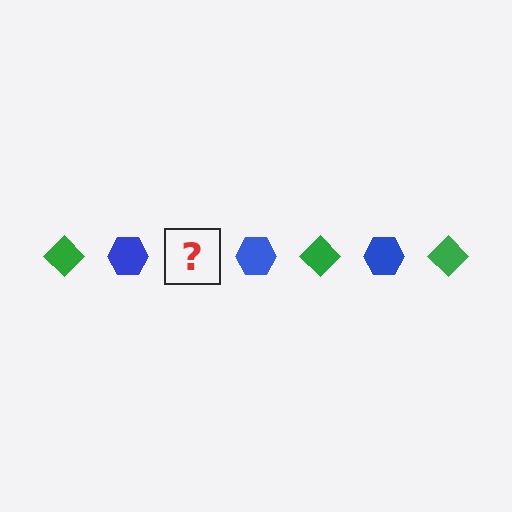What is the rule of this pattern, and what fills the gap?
The rule is that the pattern alternates between green diamond and blue hexagon. The gap should be filled with a green diamond.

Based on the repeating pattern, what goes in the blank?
The blank should be a green diamond.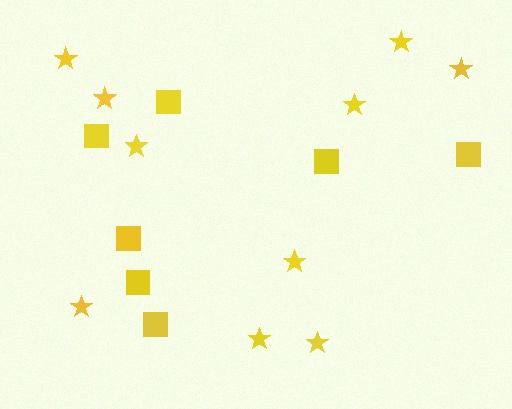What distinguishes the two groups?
There are 2 groups: one group of squares (7) and one group of stars (10).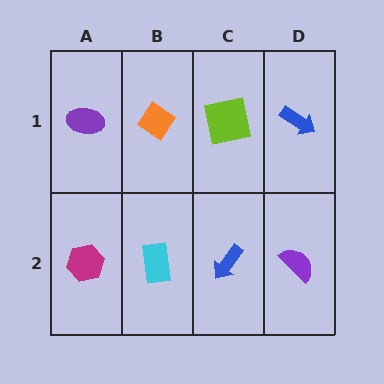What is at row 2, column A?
A magenta hexagon.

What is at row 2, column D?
A purple semicircle.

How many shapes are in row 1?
4 shapes.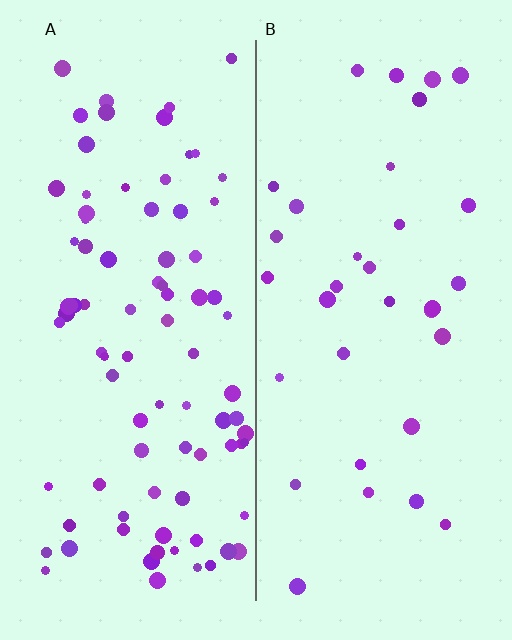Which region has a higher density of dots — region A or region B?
A (the left).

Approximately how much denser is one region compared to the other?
Approximately 2.6× — region A over region B.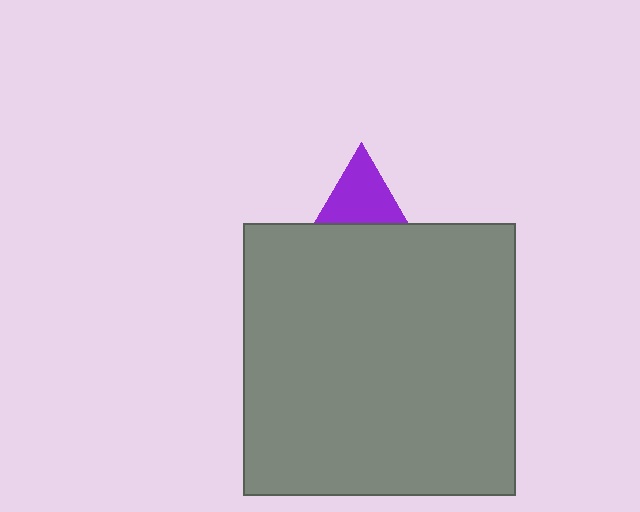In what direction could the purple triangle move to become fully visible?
The purple triangle could move up. That would shift it out from behind the gray square entirely.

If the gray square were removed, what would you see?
You would see the complete purple triangle.